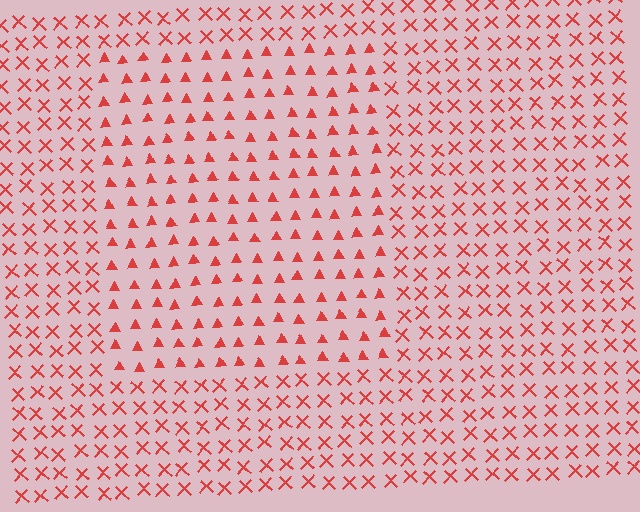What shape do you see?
I see a rectangle.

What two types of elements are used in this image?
The image uses triangles inside the rectangle region and X marks outside it.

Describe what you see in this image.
The image is filled with small red elements arranged in a uniform grid. A rectangle-shaped region contains triangles, while the surrounding area contains X marks. The boundary is defined purely by the change in element shape.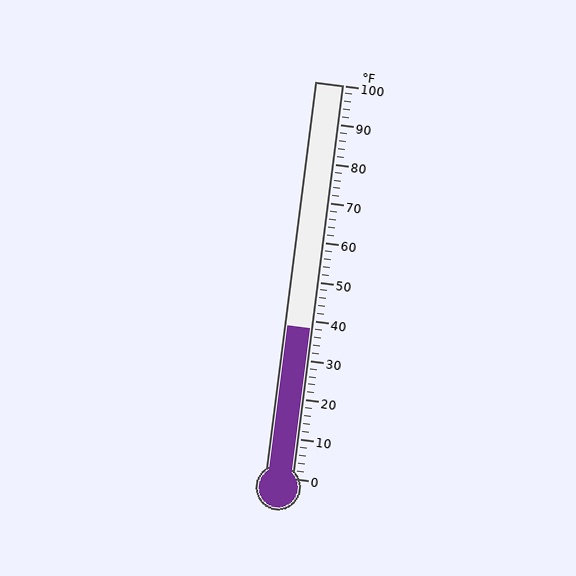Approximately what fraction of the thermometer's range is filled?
The thermometer is filled to approximately 40% of its range.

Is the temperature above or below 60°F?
The temperature is below 60°F.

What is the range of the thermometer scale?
The thermometer scale ranges from 0°F to 100°F.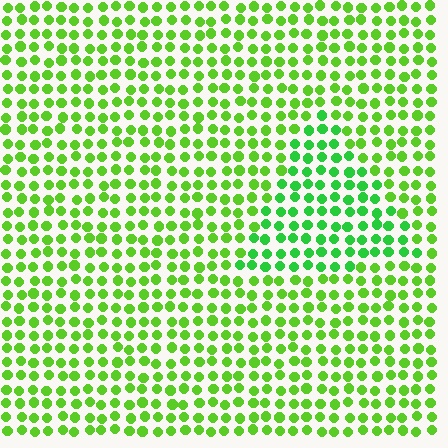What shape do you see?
I see a triangle.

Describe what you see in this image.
The image is filled with small lime elements in a uniform arrangement. A triangle-shaped region is visible where the elements are tinted to a slightly different hue, forming a subtle color boundary.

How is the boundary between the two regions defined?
The boundary is defined purely by a slight shift in hue (about 26 degrees). Spacing, size, and orientation are identical on both sides.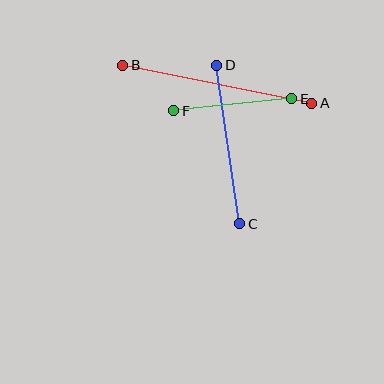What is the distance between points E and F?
The distance is approximately 118 pixels.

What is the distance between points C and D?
The distance is approximately 161 pixels.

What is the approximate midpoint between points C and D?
The midpoint is at approximately (228, 144) pixels.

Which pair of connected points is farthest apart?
Points A and B are farthest apart.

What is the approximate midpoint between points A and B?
The midpoint is at approximately (217, 84) pixels.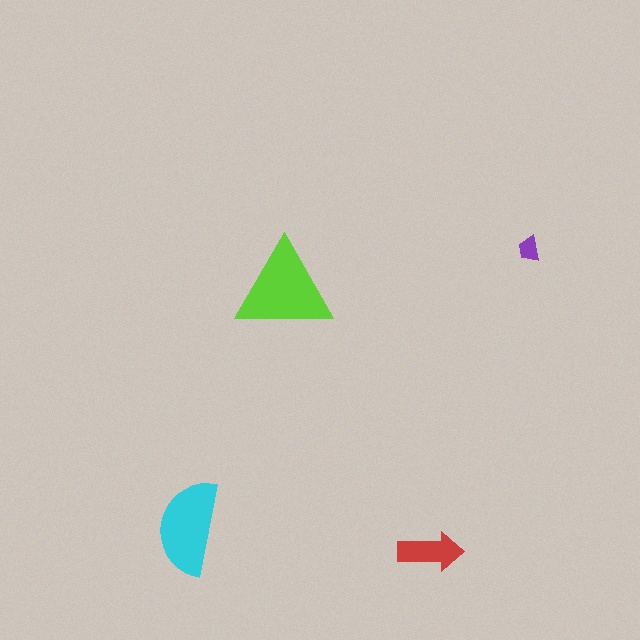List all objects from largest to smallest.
The lime triangle, the cyan semicircle, the red arrow, the purple trapezoid.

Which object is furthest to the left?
The cyan semicircle is leftmost.